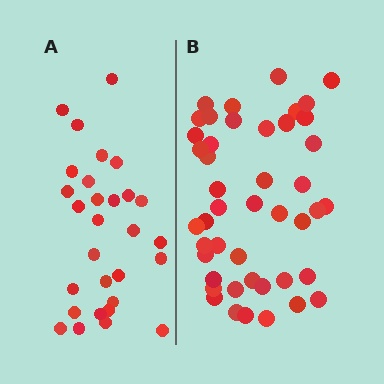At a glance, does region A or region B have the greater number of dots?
Region B (the right region) has more dots.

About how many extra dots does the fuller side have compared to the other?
Region B has approximately 15 more dots than region A.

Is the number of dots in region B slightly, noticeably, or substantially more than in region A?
Region B has substantially more. The ratio is roughly 1.6 to 1.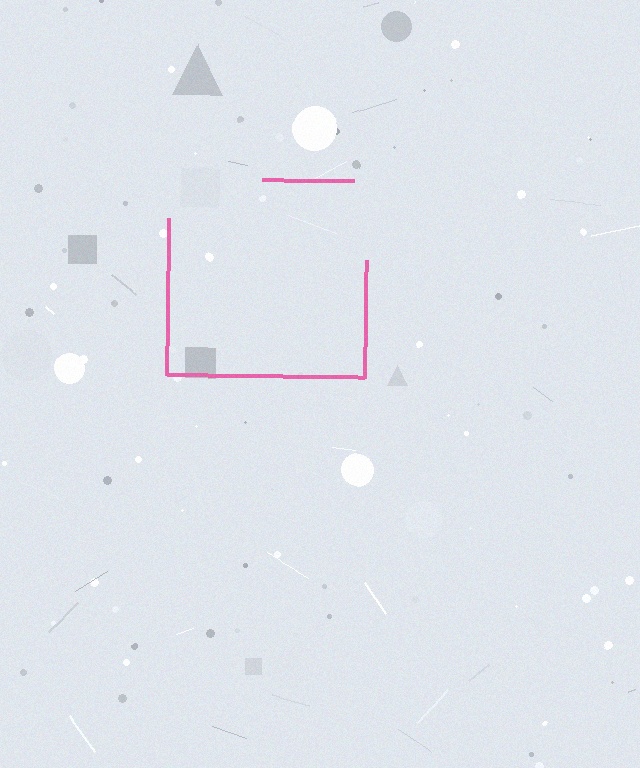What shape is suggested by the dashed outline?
The dashed outline suggests a square.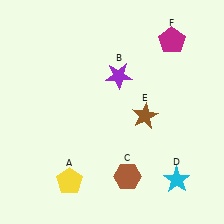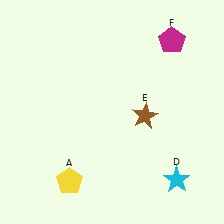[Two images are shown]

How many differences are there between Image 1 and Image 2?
There are 2 differences between the two images.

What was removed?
The purple star (B), the brown hexagon (C) were removed in Image 2.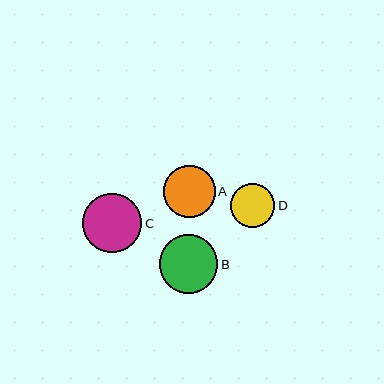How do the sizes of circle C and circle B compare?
Circle C and circle B are approximately the same size.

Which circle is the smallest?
Circle D is the smallest with a size of approximately 44 pixels.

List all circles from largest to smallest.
From largest to smallest: C, B, A, D.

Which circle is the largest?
Circle C is the largest with a size of approximately 59 pixels.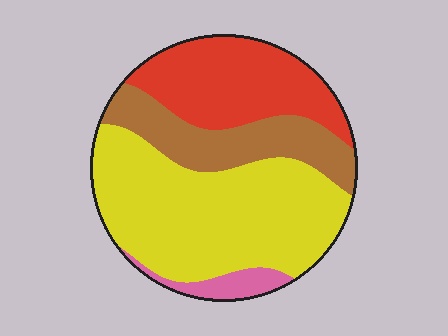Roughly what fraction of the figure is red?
Red covers 26% of the figure.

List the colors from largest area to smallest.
From largest to smallest: yellow, red, brown, pink.